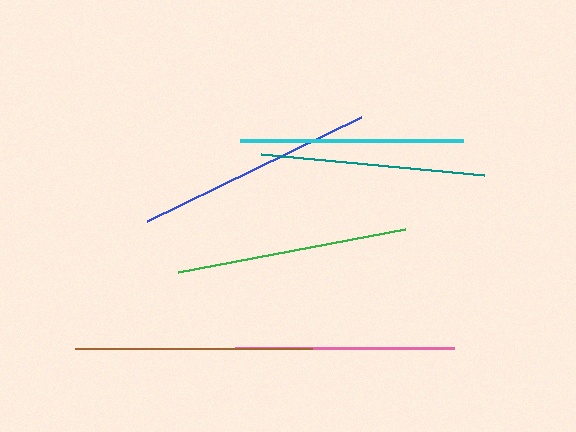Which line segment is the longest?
The blue line is the longest at approximately 239 pixels.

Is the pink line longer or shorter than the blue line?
The blue line is longer than the pink line.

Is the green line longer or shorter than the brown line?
The brown line is longer than the green line.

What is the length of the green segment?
The green segment is approximately 231 pixels long.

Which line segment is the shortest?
The pink line is the shortest at approximately 219 pixels.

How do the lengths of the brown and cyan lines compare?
The brown and cyan lines are approximately the same length.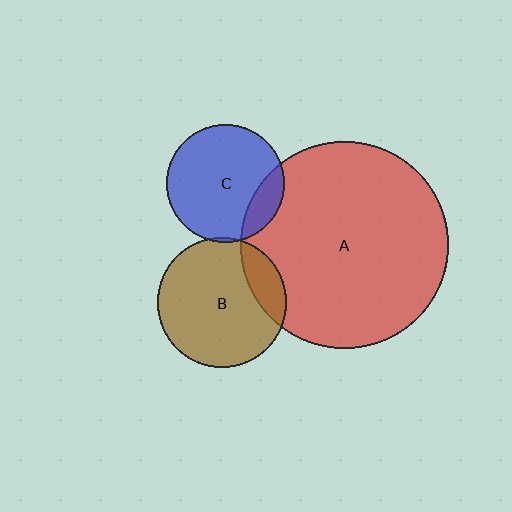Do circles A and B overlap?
Yes.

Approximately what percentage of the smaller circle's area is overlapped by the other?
Approximately 15%.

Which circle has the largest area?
Circle A (red).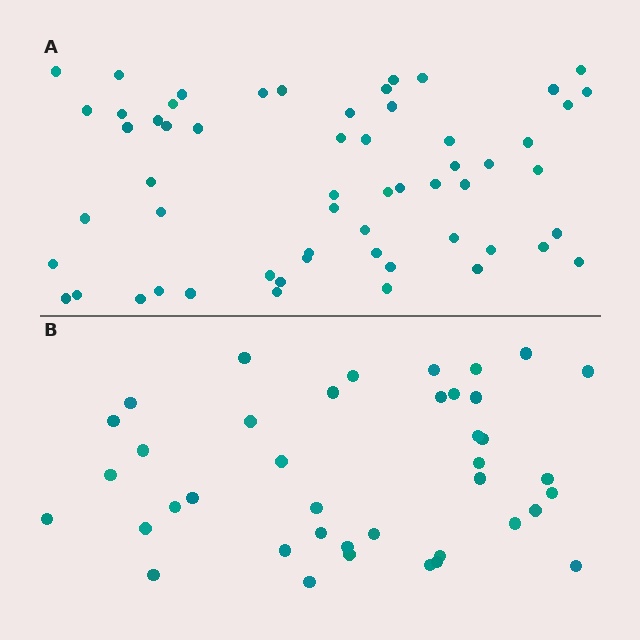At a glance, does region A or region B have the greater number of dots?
Region A (the top region) has more dots.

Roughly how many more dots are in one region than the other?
Region A has approximately 20 more dots than region B.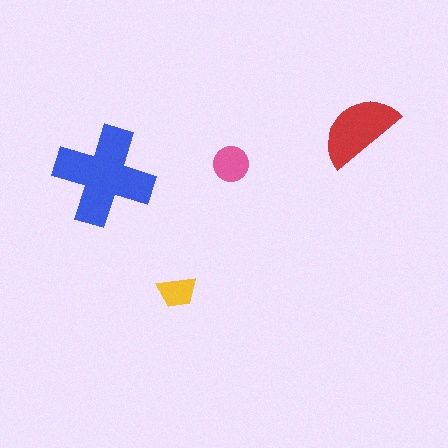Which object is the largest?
The blue cross.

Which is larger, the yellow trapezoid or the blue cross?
The blue cross.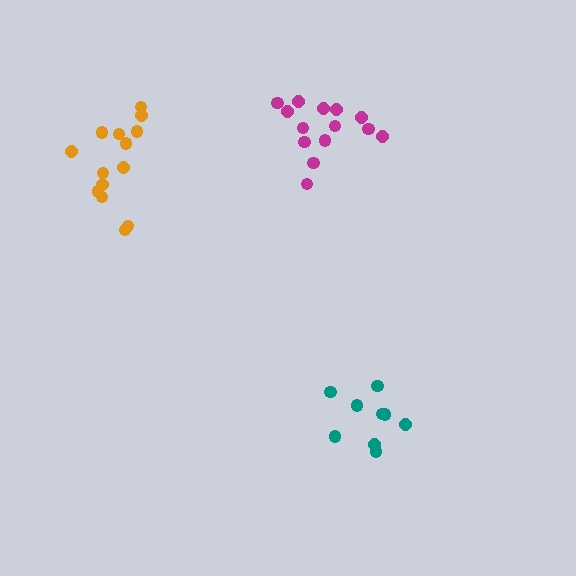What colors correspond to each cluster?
The clusters are colored: magenta, teal, orange.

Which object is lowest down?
The teal cluster is bottommost.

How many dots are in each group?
Group 1: 14 dots, Group 2: 9 dots, Group 3: 14 dots (37 total).